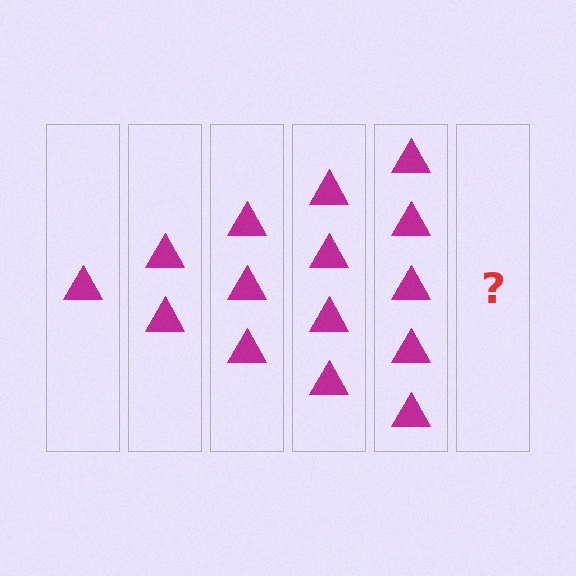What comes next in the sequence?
The next element should be 6 triangles.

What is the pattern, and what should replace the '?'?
The pattern is that each step adds one more triangle. The '?' should be 6 triangles.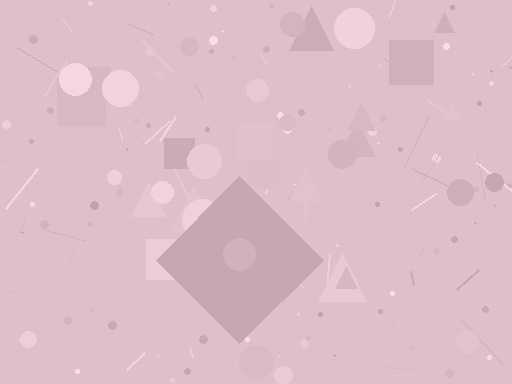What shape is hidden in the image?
A diamond is hidden in the image.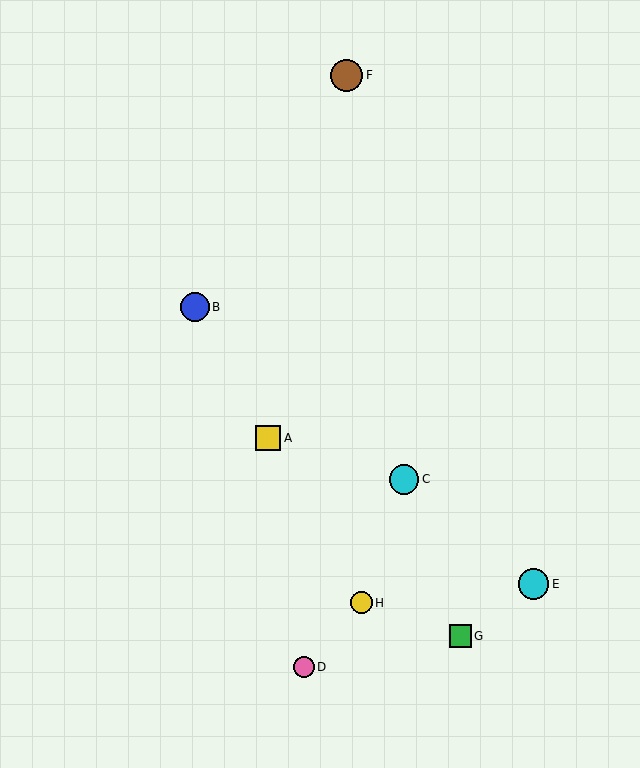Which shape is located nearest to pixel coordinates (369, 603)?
The yellow circle (labeled H) at (361, 603) is nearest to that location.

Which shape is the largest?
The brown circle (labeled F) is the largest.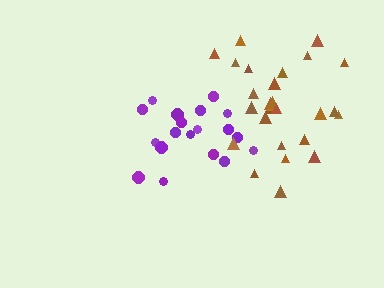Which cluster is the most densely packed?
Purple.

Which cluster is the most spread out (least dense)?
Brown.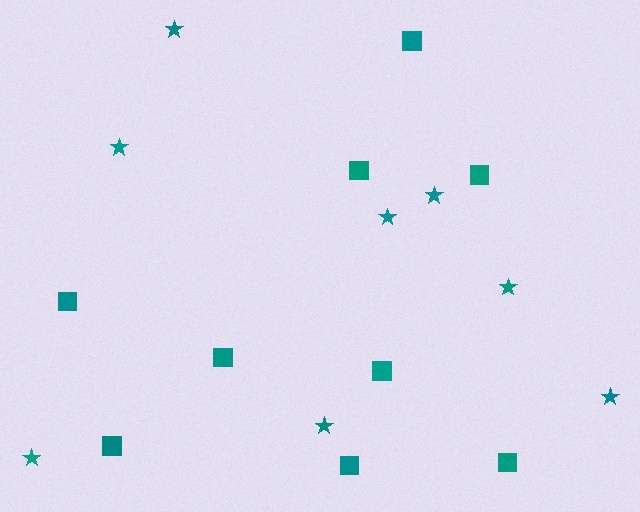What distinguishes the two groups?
There are 2 groups: one group of stars (8) and one group of squares (9).